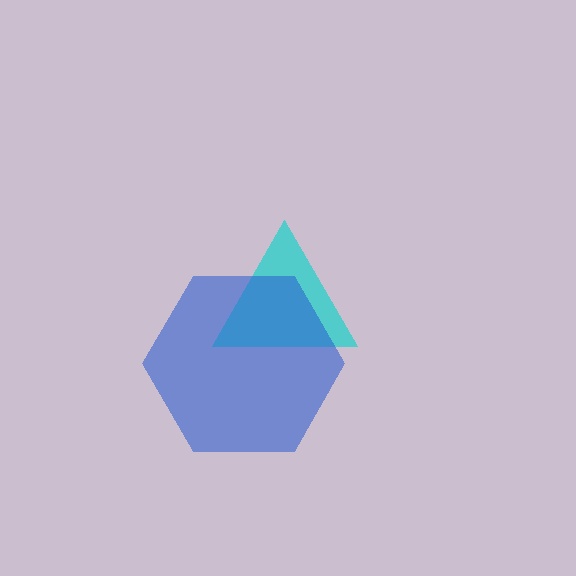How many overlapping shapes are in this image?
There are 2 overlapping shapes in the image.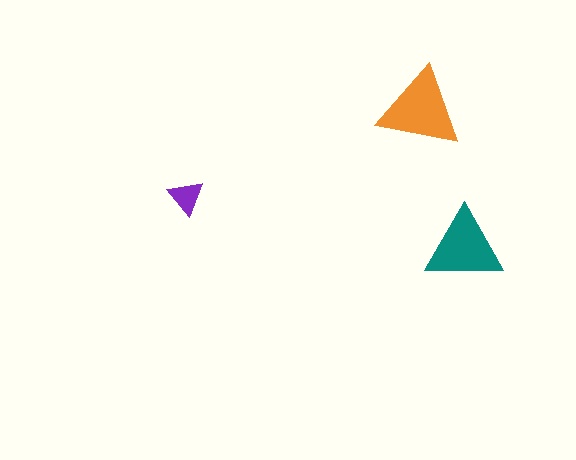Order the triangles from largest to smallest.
the orange one, the teal one, the purple one.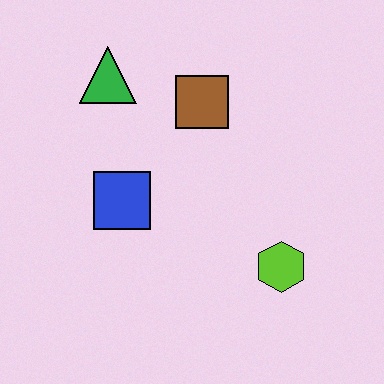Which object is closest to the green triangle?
The brown square is closest to the green triangle.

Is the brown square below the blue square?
No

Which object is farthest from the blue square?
The lime hexagon is farthest from the blue square.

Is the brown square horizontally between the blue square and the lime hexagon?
Yes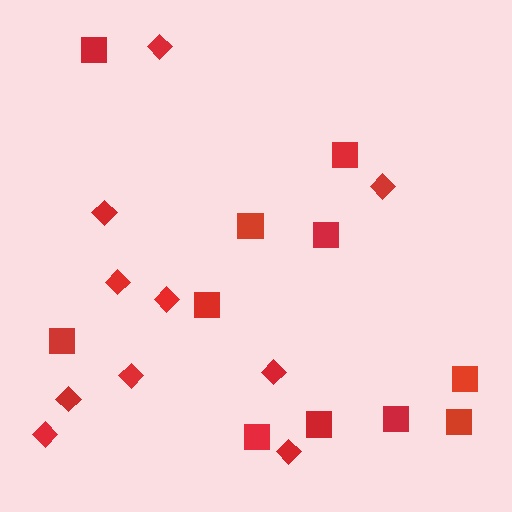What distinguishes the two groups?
There are 2 groups: one group of diamonds (10) and one group of squares (11).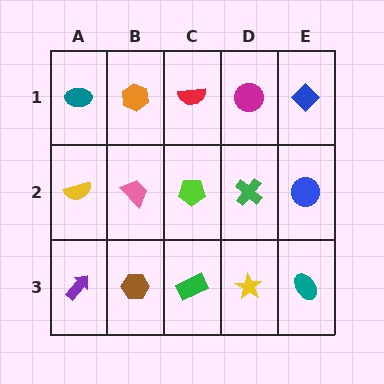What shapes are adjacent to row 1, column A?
A yellow semicircle (row 2, column A), an orange hexagon (row 1, column B).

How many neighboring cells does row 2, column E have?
3.